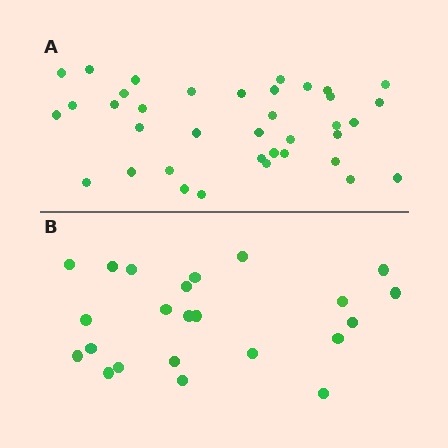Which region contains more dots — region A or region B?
Region A (the top region) has more dots.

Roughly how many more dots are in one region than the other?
Region A has approximately 15 more dots than region B.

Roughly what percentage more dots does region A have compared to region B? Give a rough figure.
About 60% more.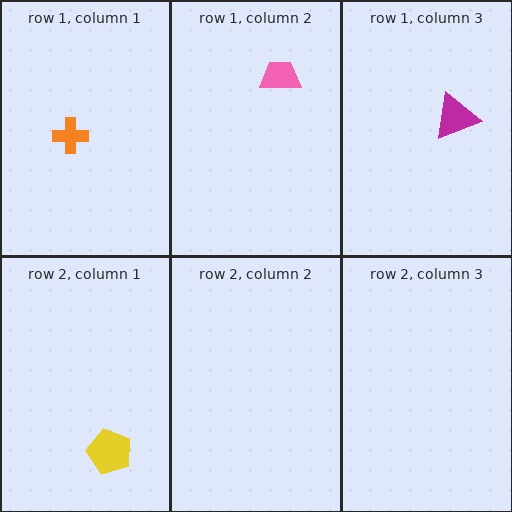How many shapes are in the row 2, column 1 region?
1.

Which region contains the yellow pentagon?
The row 2, column 1 region.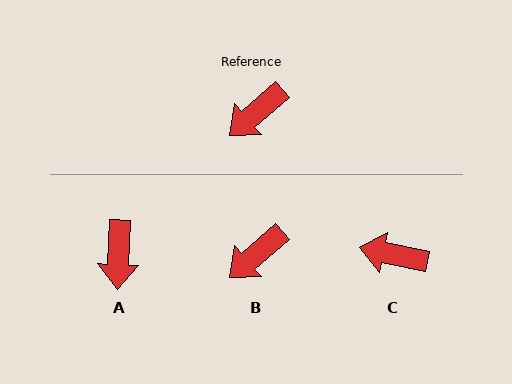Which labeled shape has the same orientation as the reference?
B.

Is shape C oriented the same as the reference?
No, it is off by about 52 degrees.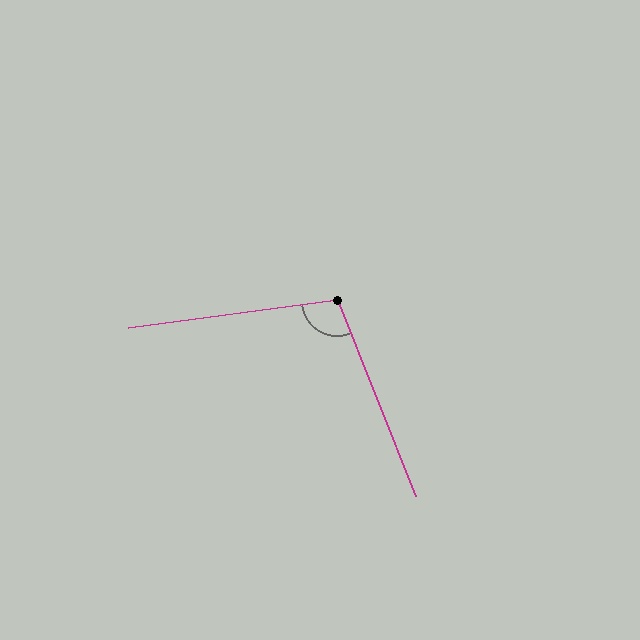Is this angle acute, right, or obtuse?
It is obtuse.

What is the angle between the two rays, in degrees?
Approximately 104 degrees.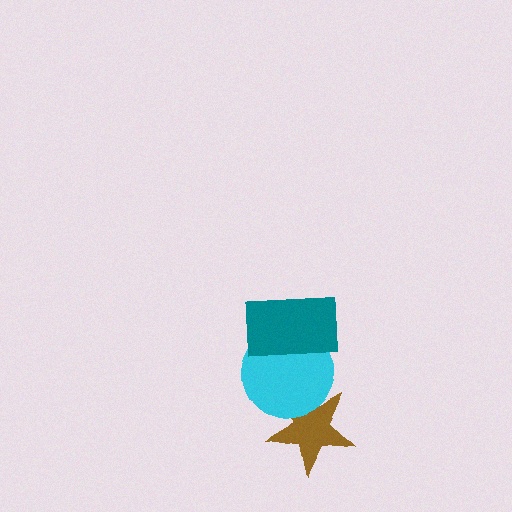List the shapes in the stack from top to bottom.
From top to bottom: the teal rectangle, the cyan circle, the brown star.